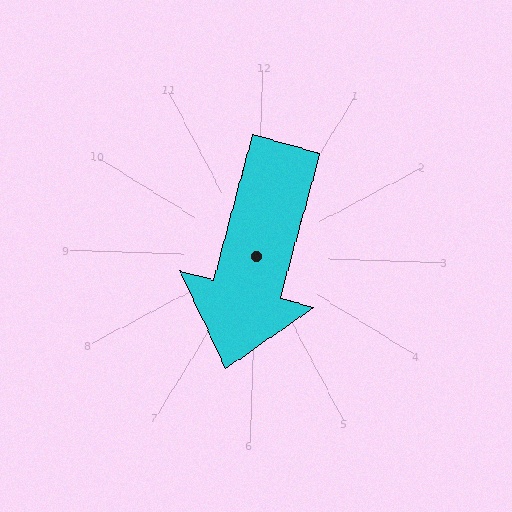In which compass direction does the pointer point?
South.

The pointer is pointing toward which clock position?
Roughly 6 o'clock.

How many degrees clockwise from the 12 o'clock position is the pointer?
Approximately 193 degrees.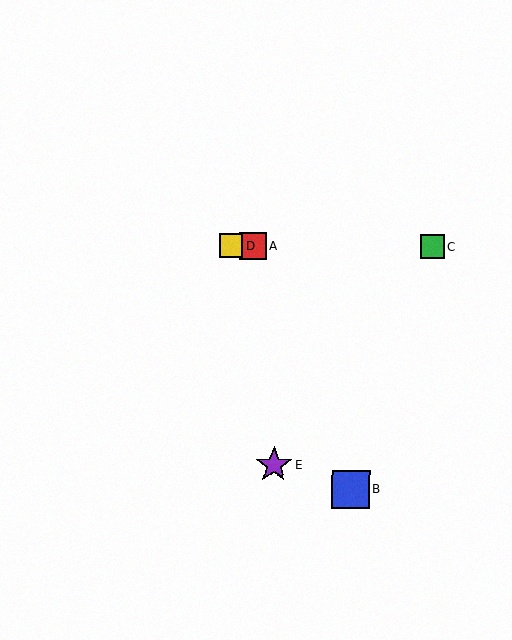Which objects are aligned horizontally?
Objects A, C, D are aligned horizontally.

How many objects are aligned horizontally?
3 objects (A, C, D) are aligned horizontally.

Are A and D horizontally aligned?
Yes, both are at y≈246.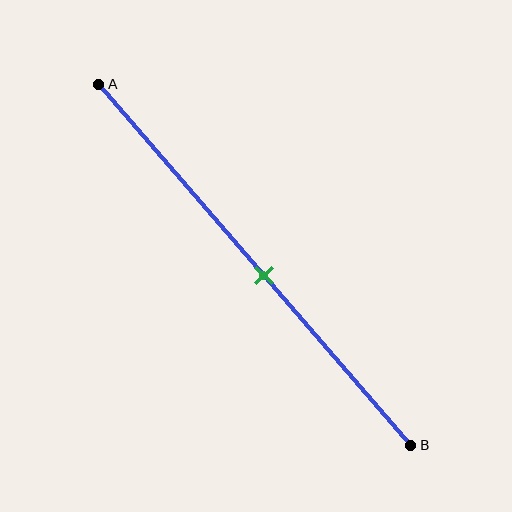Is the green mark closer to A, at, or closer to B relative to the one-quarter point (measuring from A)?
The green mark is closer to point B than the one-quarter point of segment AB.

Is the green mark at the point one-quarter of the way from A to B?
No, the mark is at about 55% from A, not at the 25% one-quarter point.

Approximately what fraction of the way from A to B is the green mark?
The green mark is approximately 55% of the way from A to B.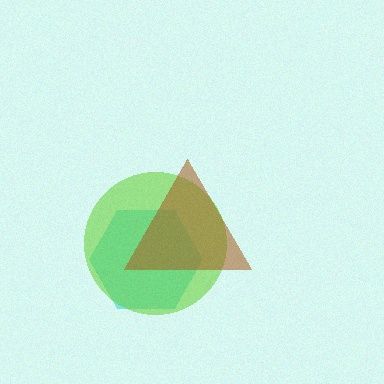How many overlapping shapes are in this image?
There are 3 overlapping shapes in the image.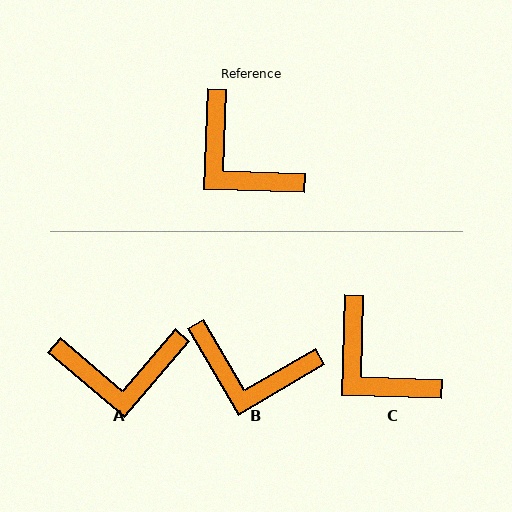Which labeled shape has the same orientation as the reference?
C.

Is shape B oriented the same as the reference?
No, it is off by about 32 degrees.